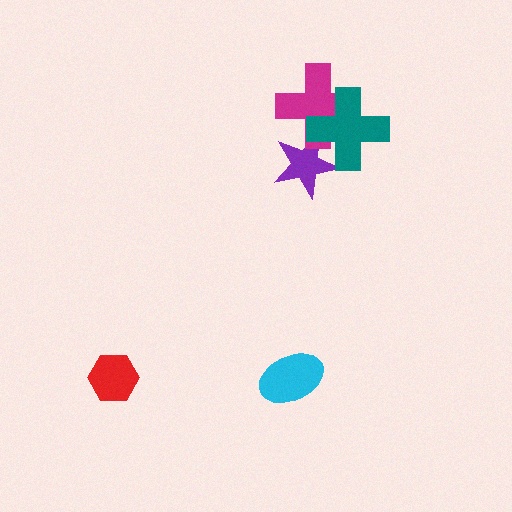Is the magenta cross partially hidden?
Yes, it is partially covered by another shape.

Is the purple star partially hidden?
Yes, it is partially covered by another shape.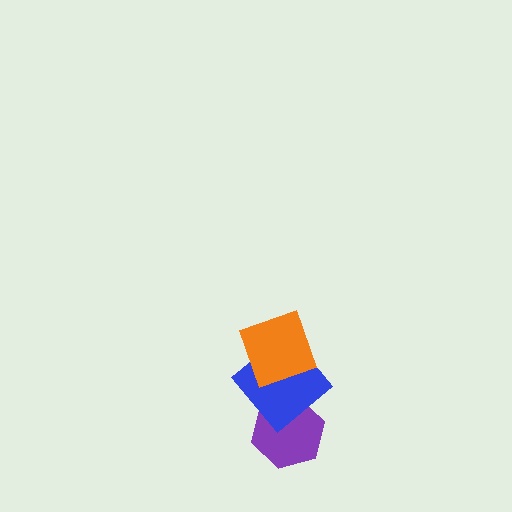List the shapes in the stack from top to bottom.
From top to bottom: the orange square, the blue diamond, the purple hexagon.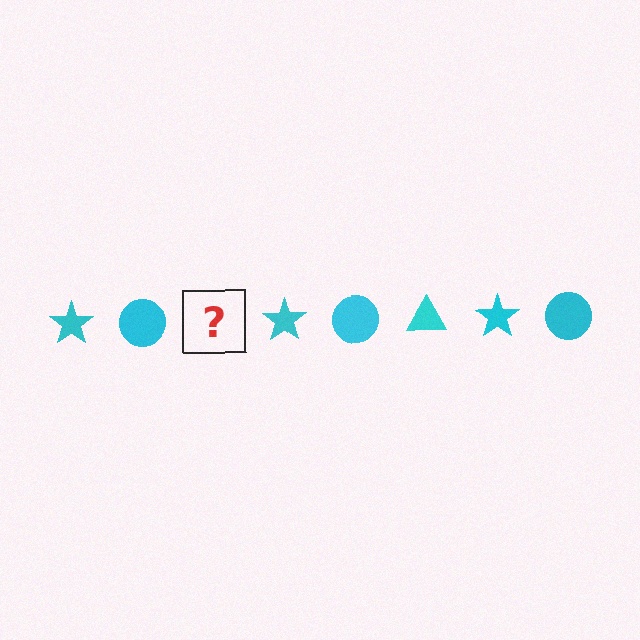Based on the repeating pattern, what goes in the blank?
The blank should be a cyan triangle.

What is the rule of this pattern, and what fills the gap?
The rule is that the pattern cycles through star, circle, triangle shapes in cyan. The gap should be filled with a cyan triangle.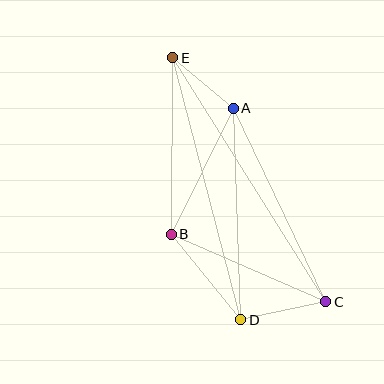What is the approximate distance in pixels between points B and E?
The distance between B and E is approximately 177 pixels.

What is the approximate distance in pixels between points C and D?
The distance between C and D is approximately 87 pixels.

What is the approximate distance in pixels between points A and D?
The distance between A and D is approximately 212 pixels.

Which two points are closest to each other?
Points A and E are closest to each other.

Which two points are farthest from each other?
Points C and E are farthest from each other.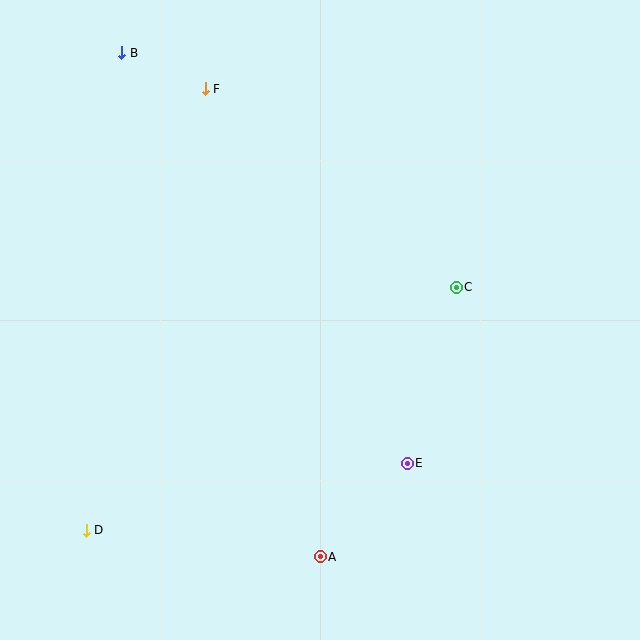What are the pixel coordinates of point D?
Point D is at (86, 530).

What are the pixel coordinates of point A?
Point A is at (320, 557).